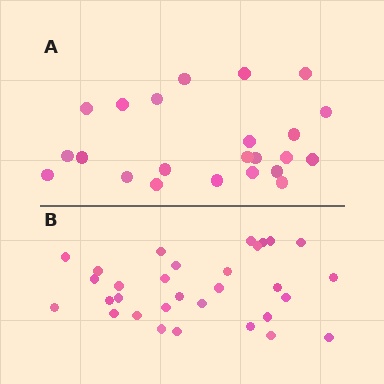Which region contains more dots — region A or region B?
Region B (the bottom region) has more dots.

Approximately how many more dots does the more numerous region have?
Region B has roughly 8 or so more dots than region A.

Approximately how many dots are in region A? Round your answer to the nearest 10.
About 20 dots. (The exact count is 23, which rounds to 20.)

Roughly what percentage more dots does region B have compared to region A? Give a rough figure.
About 35% more.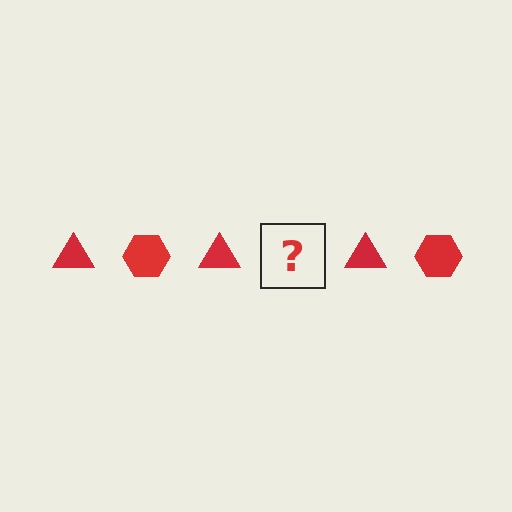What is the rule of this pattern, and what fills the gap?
The rule is that the pattern cycles through triangle, hexagon shapes in red. The gap should be filled with a red hexagon.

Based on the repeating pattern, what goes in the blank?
The blank should be a red hexagon.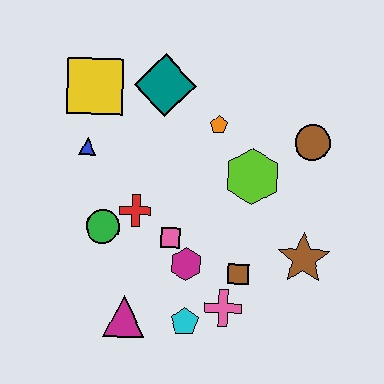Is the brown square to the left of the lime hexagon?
Yes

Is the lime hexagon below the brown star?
No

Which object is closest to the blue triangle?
The yellow square is closest to the blue triangle.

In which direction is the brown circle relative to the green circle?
The brown circle is to the right of the green circle.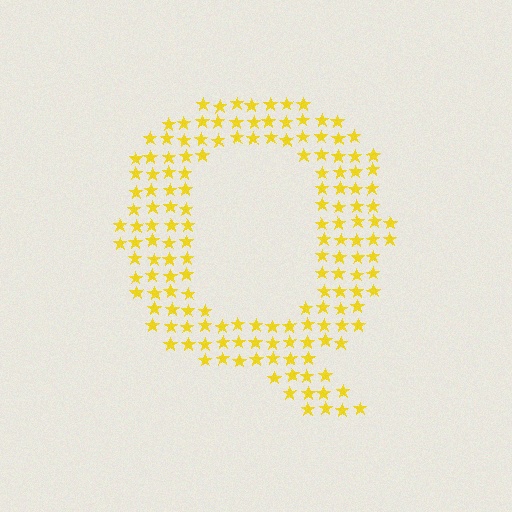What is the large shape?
The large shape is the letter Q.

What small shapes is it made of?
It is made of small stars.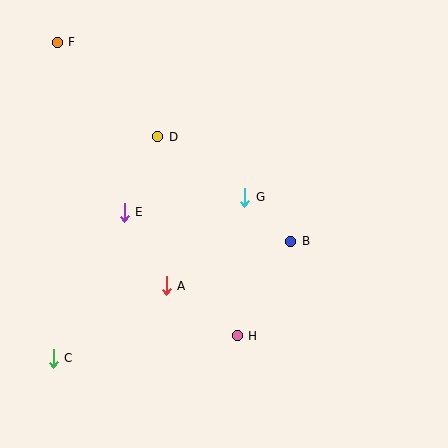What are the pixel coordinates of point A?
Point A is at (166, 286).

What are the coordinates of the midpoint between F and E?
The midpoint between F and E is at (91, 127).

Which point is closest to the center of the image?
Point G at (245, 197) is closest to the center.